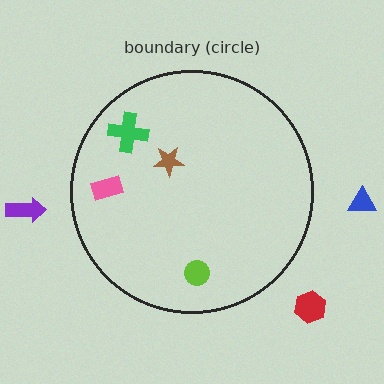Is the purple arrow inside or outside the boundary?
Outside.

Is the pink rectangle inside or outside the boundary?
Inside.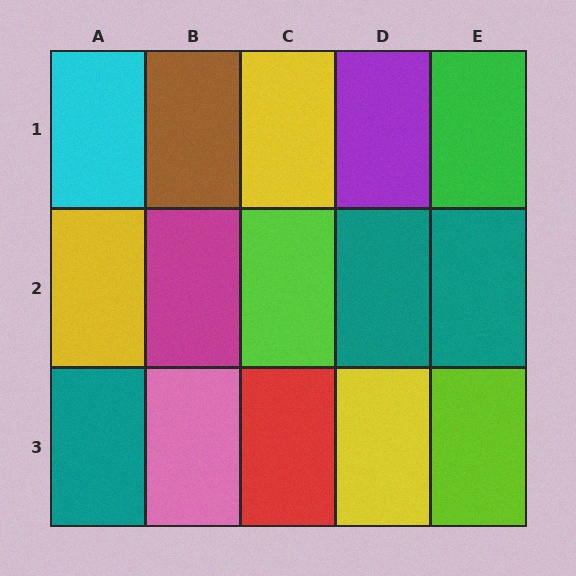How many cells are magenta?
1 cell is magenta.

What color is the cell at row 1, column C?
Yellow.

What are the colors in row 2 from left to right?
Yellow, magenta, lime, teal, teal.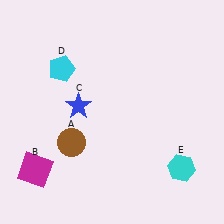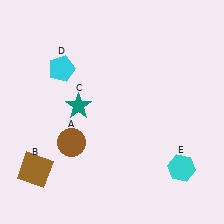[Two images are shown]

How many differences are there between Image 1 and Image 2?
There are 2 differences between the two images.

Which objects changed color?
B changed from magenta to brown. C changed from blue to teal.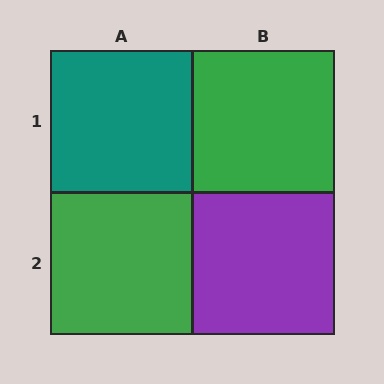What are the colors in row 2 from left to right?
Green, purple.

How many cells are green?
2 cells are green.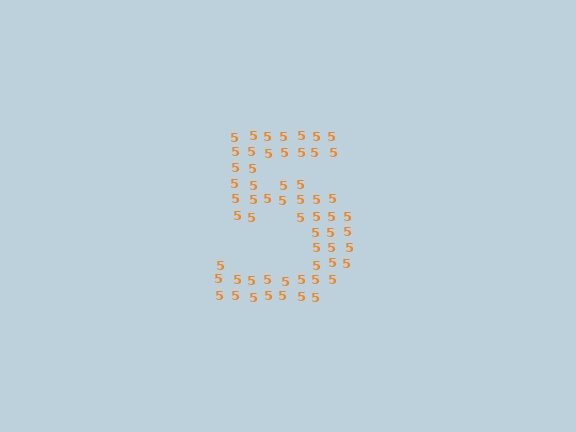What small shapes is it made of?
It is made of small digit 5's.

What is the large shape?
The large shape is the digit 5.